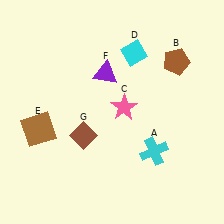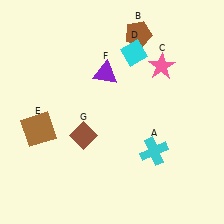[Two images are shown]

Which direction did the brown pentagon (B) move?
The brown pentagon (B) moved left.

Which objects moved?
The objects that moved are: the brown pentagon (B), the pink star (C).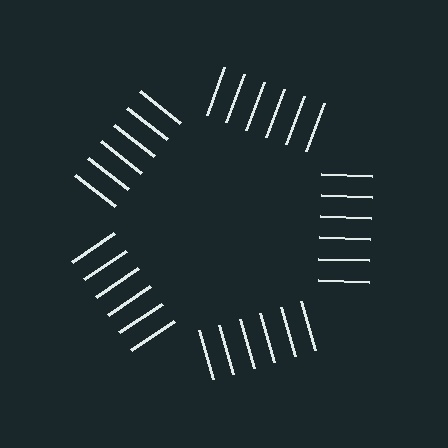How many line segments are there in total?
30 — 6 along each of the 5 edges.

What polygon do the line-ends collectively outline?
An illusory pentagon — the line segments terminate on its edges but no continuous stroke is drawn.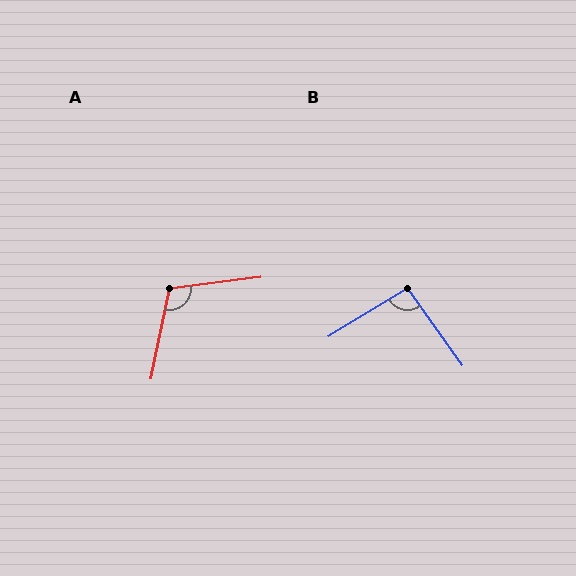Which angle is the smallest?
B, at approximately 94 degrees.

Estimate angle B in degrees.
Approximately 94 degrees.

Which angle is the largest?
A, at approximately 109 degrees.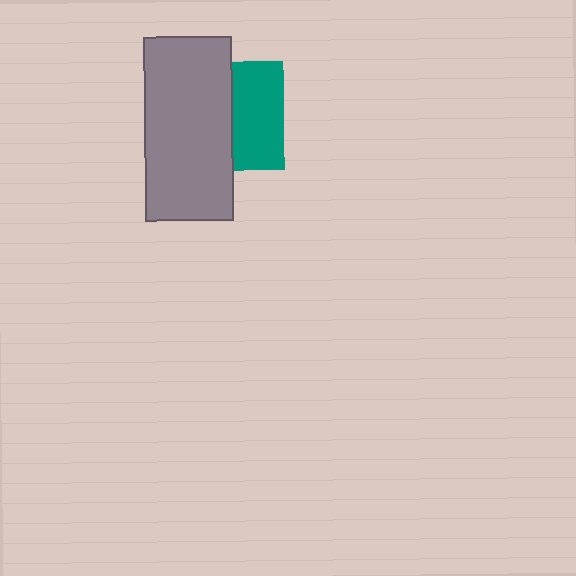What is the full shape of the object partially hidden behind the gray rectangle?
The partially hidden object is a teal square.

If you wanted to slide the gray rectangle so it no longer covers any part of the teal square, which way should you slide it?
Slide it left — that is the most direct way to separate the two shapes.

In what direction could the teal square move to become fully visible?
The teal square could move right. That would shift it out from behind the gray rectangle entirely.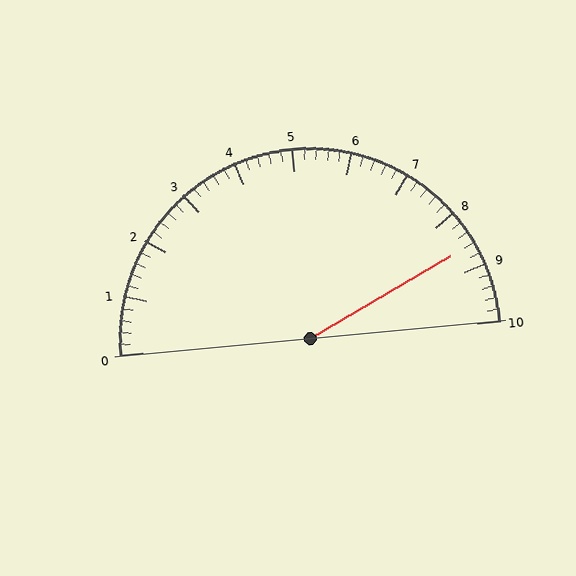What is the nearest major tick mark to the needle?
The nearest major tick mark is 9.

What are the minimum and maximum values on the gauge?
The gauge ranges from 0 to 10.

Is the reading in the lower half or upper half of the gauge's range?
The reading is in the upper half of the range (0 to 10).